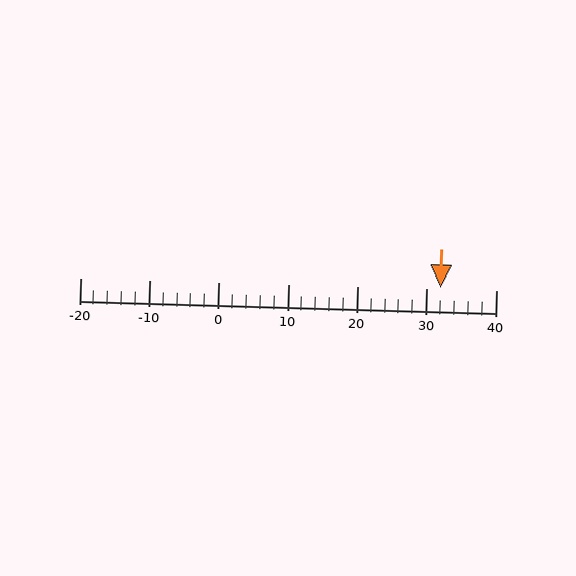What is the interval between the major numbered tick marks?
The major tick marks are spaced 10 units apart.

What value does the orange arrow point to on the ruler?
The orange arrow points to approximately 32.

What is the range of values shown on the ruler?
The ruler shows values from -20 to 40.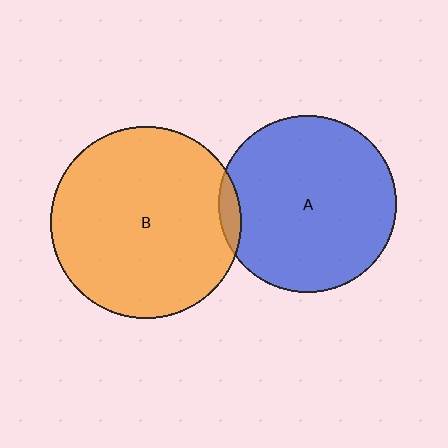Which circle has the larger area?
Circle B (orange).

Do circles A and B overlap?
Yes.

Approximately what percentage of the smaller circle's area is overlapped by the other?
Approximately 5%.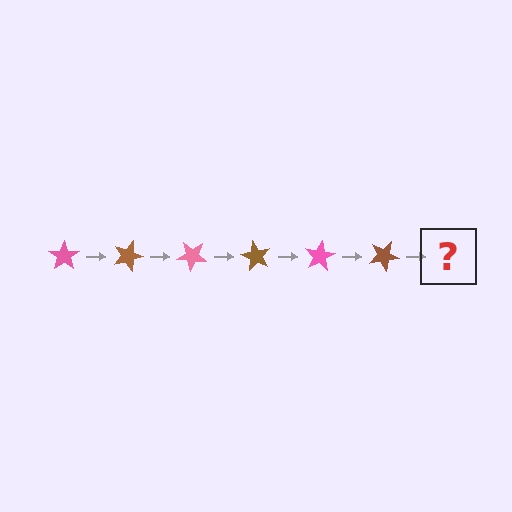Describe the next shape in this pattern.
It should be a pink star, rotated 120 degrees from the start.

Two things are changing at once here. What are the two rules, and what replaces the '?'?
The two rules are that it rotates 20 degrees each step and the color cycles through pink and brown. The '?' should be a pink star, rotated 120 degrees from the start.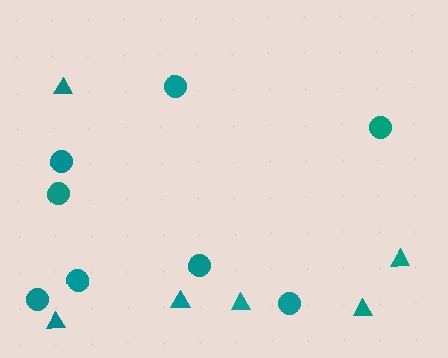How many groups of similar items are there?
There are 2 groups: one group of circles (8) and one group of triangles (6).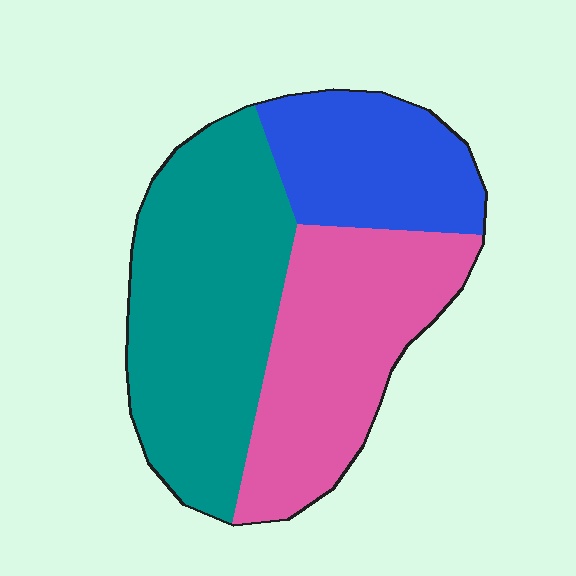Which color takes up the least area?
Blue, at roughly 20%.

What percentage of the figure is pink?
Pink covers around 35% of the figure.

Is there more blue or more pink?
Pink.